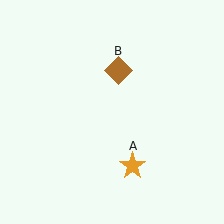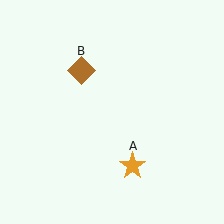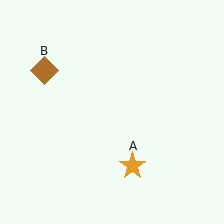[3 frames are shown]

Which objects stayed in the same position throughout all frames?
Orange star (object A) remained stationary.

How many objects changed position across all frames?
1 object changed position: brown diamond (object B).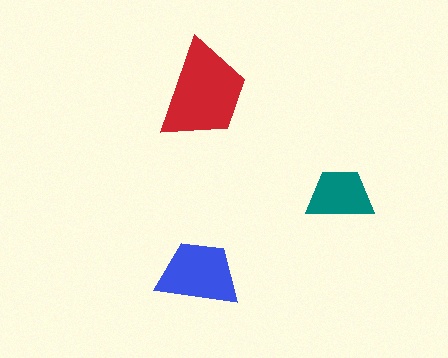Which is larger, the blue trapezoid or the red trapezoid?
The red one.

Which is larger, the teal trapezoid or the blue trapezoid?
The blue one.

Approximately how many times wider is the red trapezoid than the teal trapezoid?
About 1.5 times wider.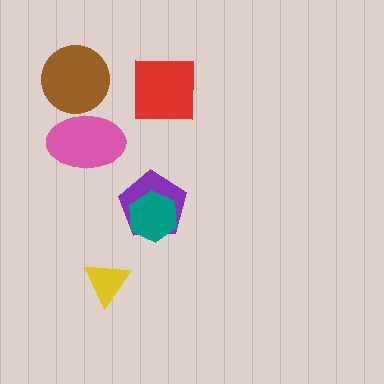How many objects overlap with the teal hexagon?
1 object overlaps with the teal hexagon.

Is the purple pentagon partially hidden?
Yes, it is partially covered by another shape.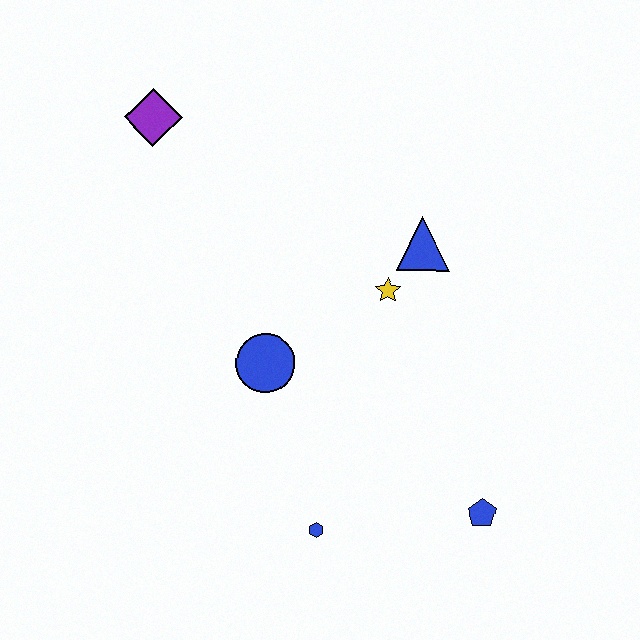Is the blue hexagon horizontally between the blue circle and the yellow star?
Yes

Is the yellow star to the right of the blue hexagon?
Yes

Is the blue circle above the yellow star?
No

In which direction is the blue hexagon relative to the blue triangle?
The blue hexagon is below the blue triangle.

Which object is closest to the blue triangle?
The yellow star is closest to the blue triangle.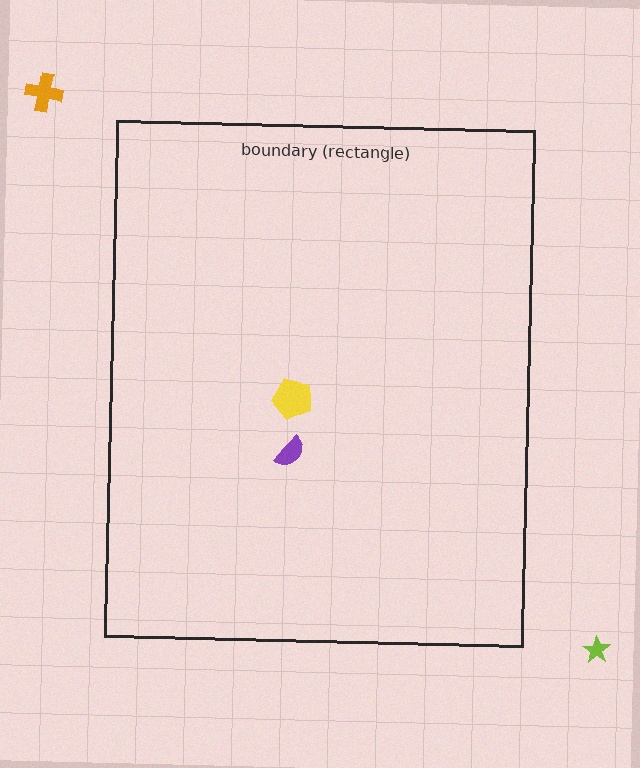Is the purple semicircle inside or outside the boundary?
Inside.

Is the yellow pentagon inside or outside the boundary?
Inside.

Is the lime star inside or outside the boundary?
Outside.